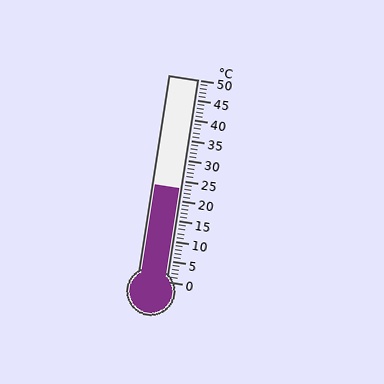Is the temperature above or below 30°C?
The temperature is below 30°C.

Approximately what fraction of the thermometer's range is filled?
The thermometer is filled to approximately 45% of its range.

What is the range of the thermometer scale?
The thermometer scale ranges from 0°C to 50°C.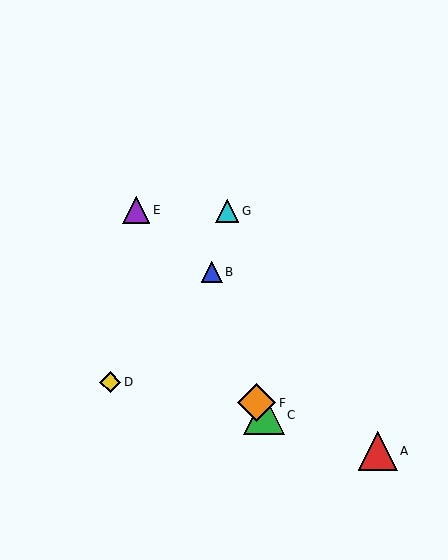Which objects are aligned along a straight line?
Objects C, E, F are aligned along a straight line.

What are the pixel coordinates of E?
Object E is at (136, 210).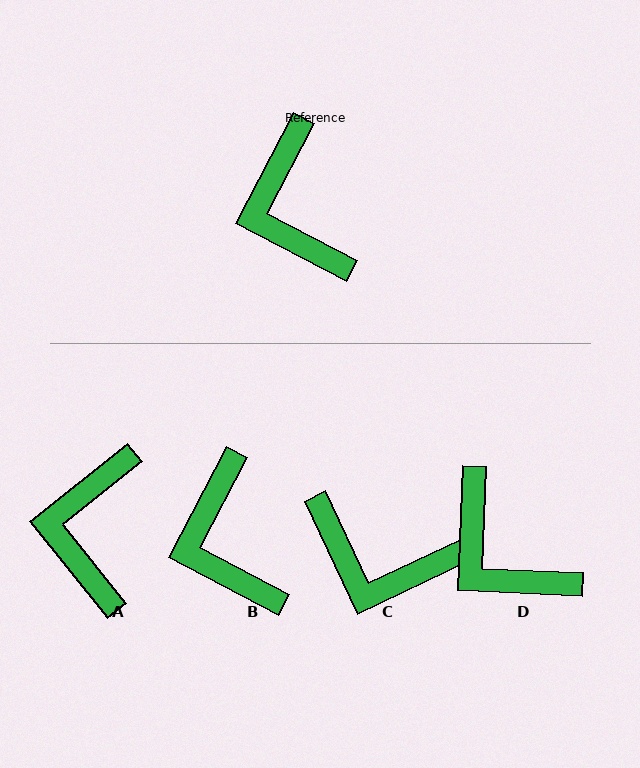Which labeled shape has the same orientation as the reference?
B.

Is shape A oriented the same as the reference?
No, it is off by about 24 degrees.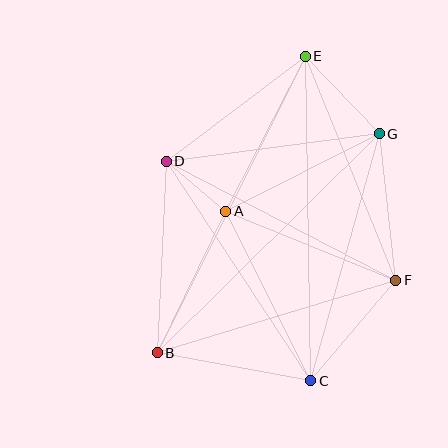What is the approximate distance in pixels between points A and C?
The distance between A and C is approximately 190 pixels.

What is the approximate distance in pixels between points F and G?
The distance between F and G is approximately 148 pixels.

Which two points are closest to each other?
Points A and D are closest to each other.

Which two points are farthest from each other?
Points B and E are farthest from each other.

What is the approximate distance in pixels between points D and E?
The distance between D and E is approximately 174 pixels.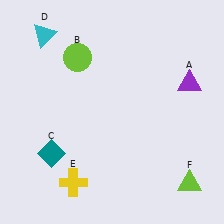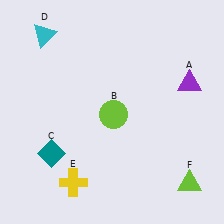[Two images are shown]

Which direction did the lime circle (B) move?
The lime circle (B) moved down.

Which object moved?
The lime circle (B) moved down.